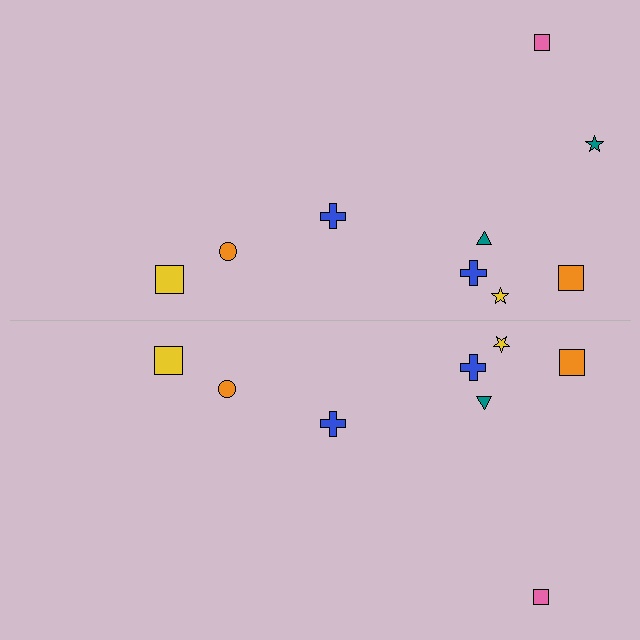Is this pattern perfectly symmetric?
No, the pattern is not perfectly symmetric. A teal star is missing from the bottom side.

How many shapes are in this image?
There are 17 shapes in this image.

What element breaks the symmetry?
A teal star is missing from the bottom side.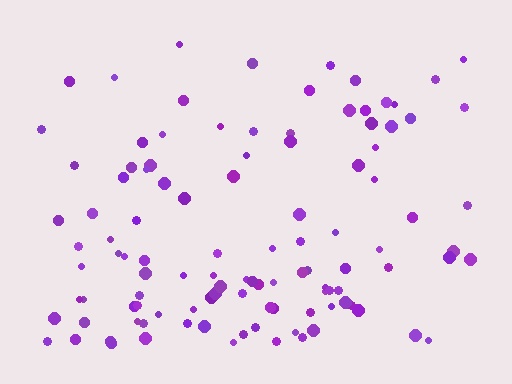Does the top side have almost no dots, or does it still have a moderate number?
Still a moderate number, just noticeably fewer than the bottom.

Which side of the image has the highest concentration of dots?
The bottom.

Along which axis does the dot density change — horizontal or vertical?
Vertical.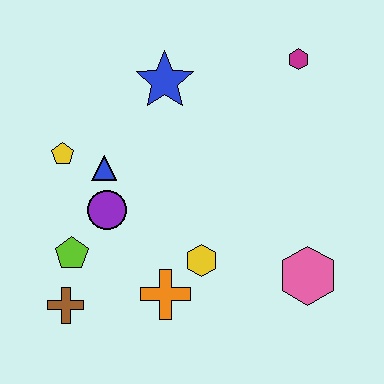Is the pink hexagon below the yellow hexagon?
Yes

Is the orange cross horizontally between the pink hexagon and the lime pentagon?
Yes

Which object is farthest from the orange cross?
The magenta hexagon is farthest from the orange cross.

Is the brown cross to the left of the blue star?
Yes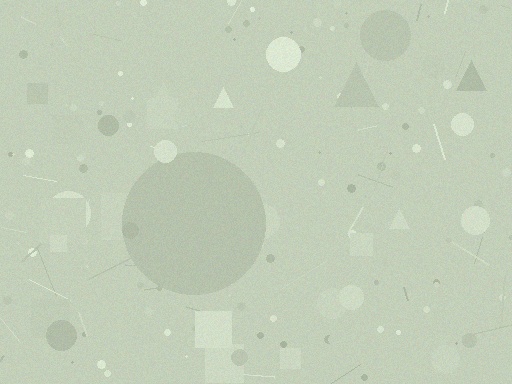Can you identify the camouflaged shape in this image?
The camouflaged shape is a circle.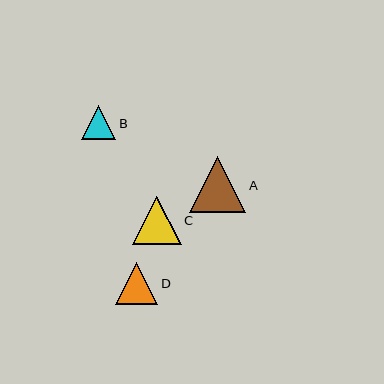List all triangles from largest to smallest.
From largest to smallest: A, C, D, B.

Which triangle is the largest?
Triangle A is the largest with a size of approximately 56 pixels.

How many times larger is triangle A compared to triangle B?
Triangle A is approximately 1.6 times the size of triangle B.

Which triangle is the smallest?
Triangle B is the smallest with a size of approximately 34 pixels.